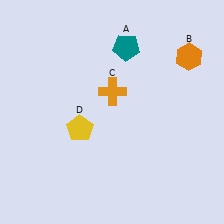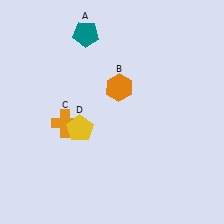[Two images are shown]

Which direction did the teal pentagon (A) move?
The teal pentagon (A) moved left.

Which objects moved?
The objects that moved are: the teal pentagon (A), the orange hexagon (B), the orange cross (C).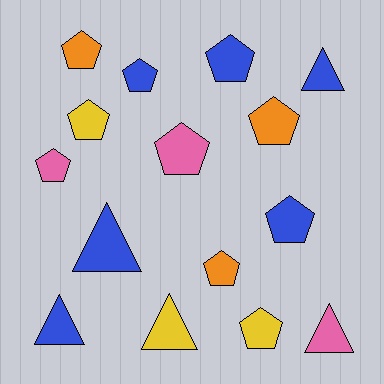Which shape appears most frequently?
Pentagon, with 10 objects.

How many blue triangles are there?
There are 3 blue triangles.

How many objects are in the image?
There are 15 objects.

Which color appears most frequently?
Blue, with 6 objects.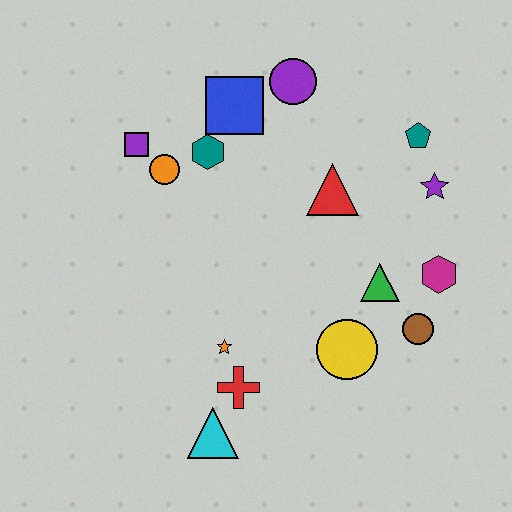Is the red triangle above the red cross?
Yes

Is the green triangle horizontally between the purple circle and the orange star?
No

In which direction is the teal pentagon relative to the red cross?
The teal pentagon is above the red cross.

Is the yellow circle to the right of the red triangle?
Yes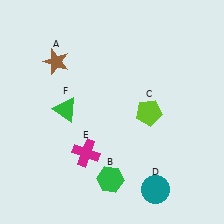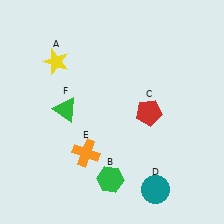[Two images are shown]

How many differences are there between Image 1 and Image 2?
There are 3 differences between the two images.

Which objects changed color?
A changed from brown to yellow. C changed from lime to red. E changed from magenta to orange.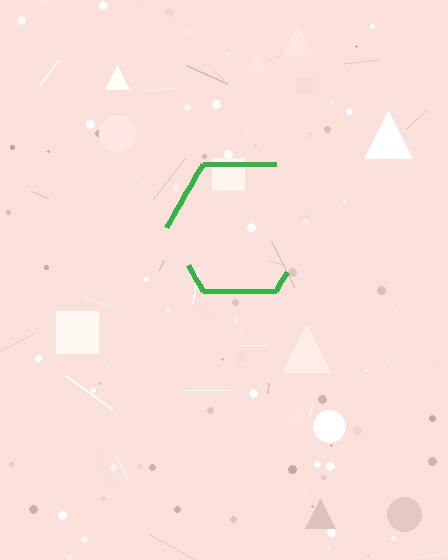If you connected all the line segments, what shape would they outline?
They would outline a hexagon.